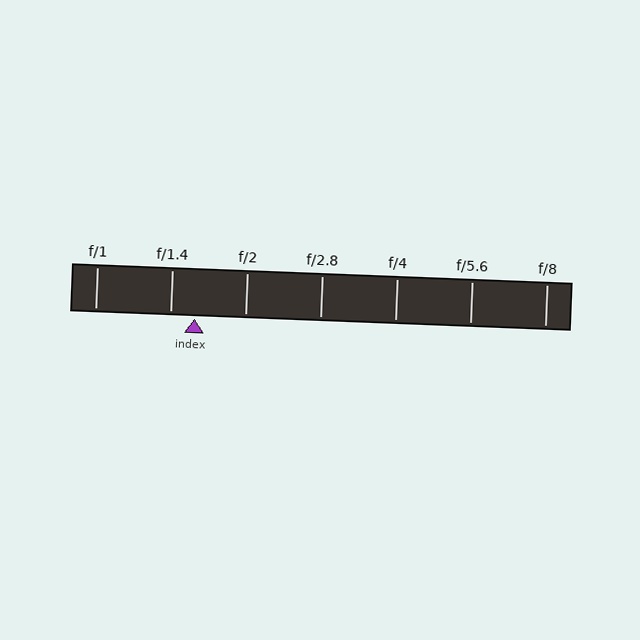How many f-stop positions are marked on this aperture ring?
There are 7 f-stop positions marked.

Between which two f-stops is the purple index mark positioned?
The index mark is between f/1.4 and f/2.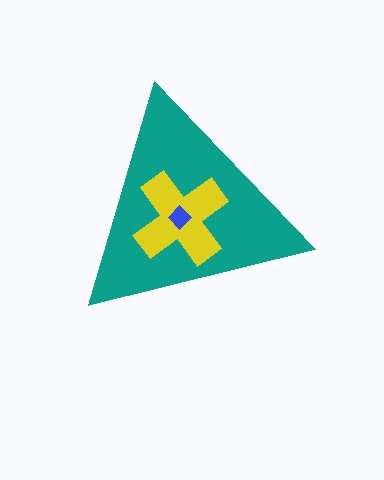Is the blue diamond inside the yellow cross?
Yes.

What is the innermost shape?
The blue diamond.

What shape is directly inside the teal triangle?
The yellow cross.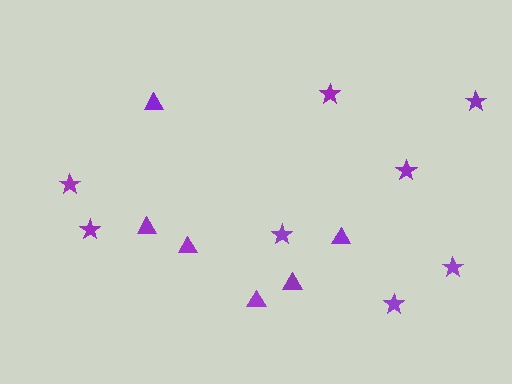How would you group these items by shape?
There are 2 groups: one group of triangles (6) and one group of stars (8).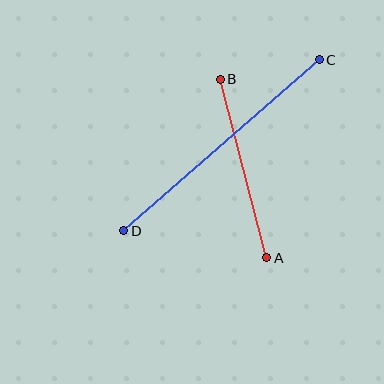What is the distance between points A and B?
The distance is approximately 184 pixels.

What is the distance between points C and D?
The distance is approximately 260 pixels.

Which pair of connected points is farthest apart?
Points C and D are farthest apart.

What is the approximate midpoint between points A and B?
The midpoint is at approximately (243, 168) pixels.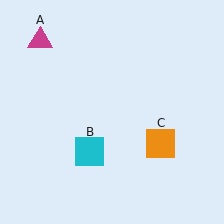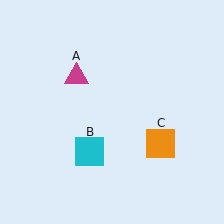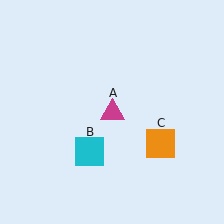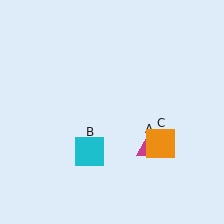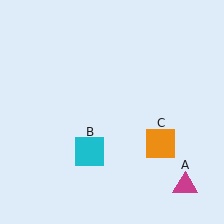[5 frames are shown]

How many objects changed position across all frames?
1 object changed position: magenta triangle (object A).